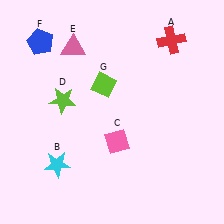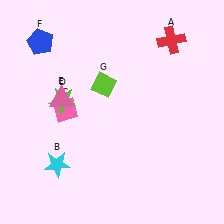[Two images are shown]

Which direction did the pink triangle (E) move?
The pink triangle (E) moved down.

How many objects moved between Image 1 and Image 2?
2 objects moved between the two images.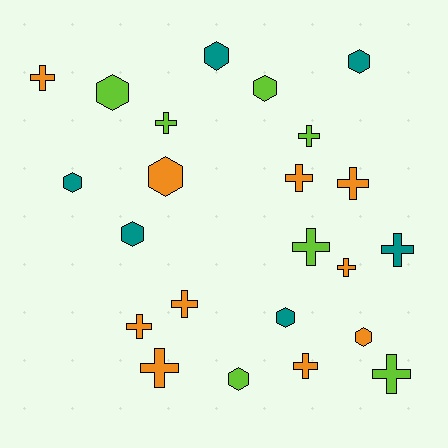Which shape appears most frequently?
Cross, with 13 objects.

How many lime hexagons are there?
There are 3 lime hexagons.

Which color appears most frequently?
Orange, with 10 objects.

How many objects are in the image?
There are 23 objects.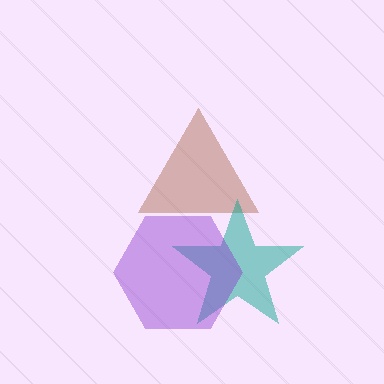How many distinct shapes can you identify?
There are 3 distinct shapes: a brown triangle, a teal star, a purple hexagon.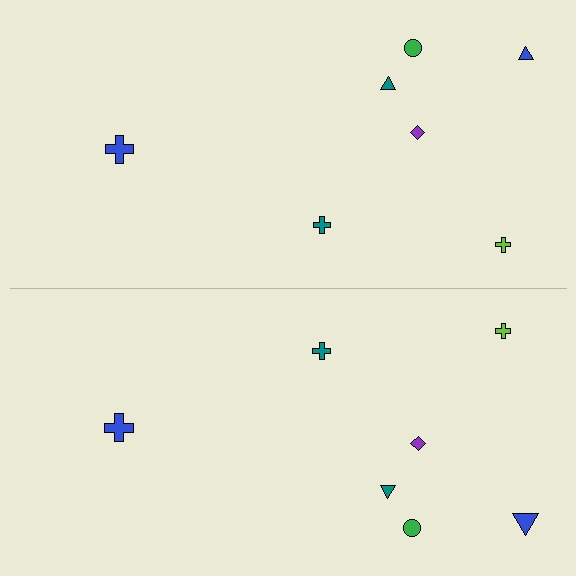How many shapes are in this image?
There are 14 shapes in this image.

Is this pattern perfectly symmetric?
No, the pattern is not perfectly symmetric. The blue triangle on the bottom side has a different size than its mirror counterpart.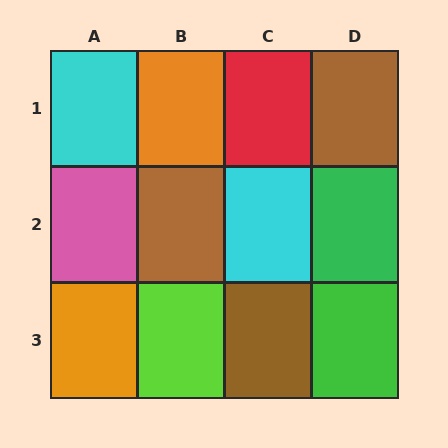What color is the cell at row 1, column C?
Red.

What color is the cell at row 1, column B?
Orange.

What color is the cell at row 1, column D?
Brown.